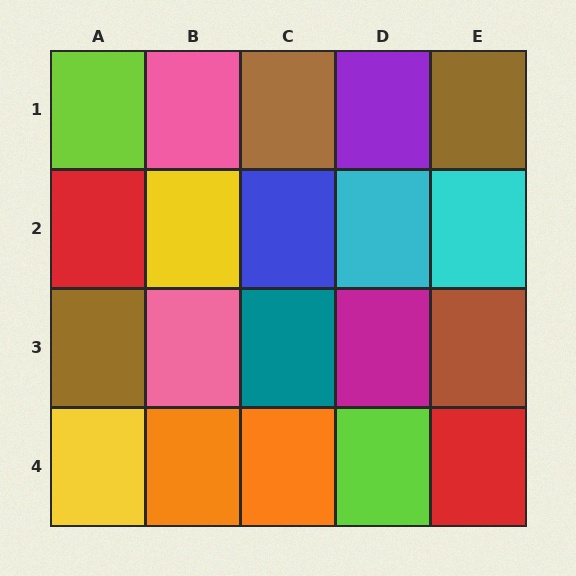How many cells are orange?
2 cells are orange.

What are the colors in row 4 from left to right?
Yellow, orange, orange, lime, red.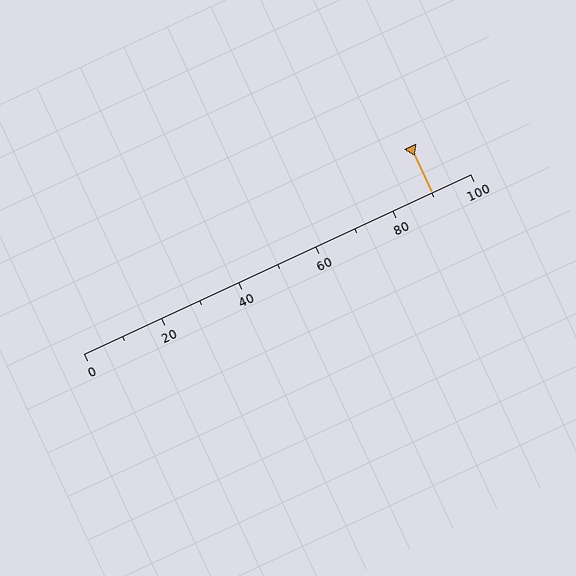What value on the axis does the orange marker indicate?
The marker indicates approximately 90.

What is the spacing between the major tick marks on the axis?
The major ticks are spaced 20 apart.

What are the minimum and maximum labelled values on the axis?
The axis runs from 0 to 100.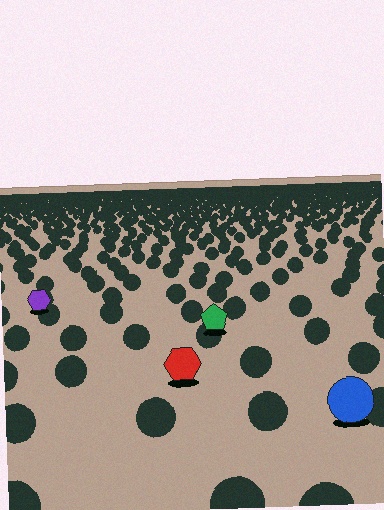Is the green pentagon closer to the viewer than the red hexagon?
No. The red hexagon is closer — you can tell from the texture gradient: the ground texture is coarser near it.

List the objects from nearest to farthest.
From nearest to farthest: the blue circle, the red hexagon, the green pentagon, the purple hexagon.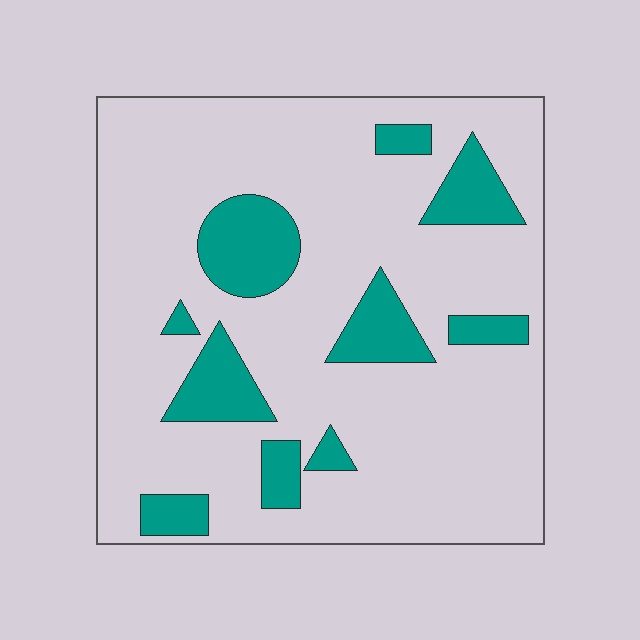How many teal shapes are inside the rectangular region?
10.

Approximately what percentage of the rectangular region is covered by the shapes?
Approximately 20%.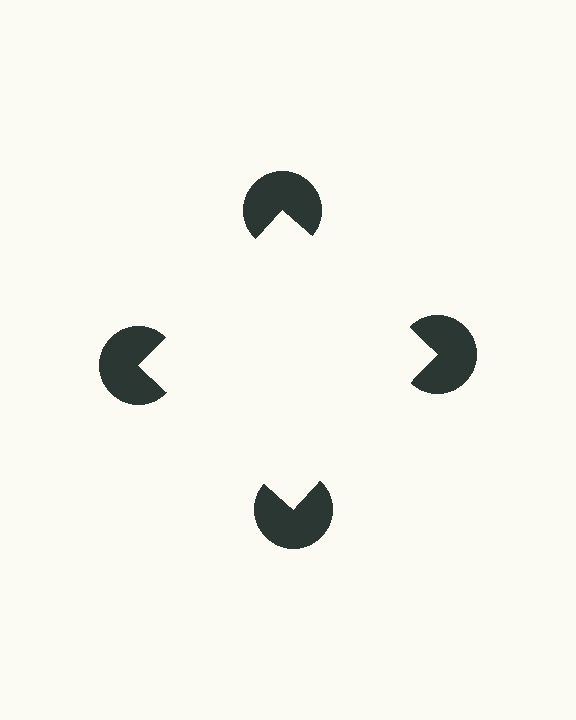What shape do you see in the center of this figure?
An illusory square — its edges are inferred from the aligned wedge cuts in the pac-man discs, not physically drawn.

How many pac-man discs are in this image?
There are 4 — one at each vertex of the illusory square.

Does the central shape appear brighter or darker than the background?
It typically appears slightly brighter than the background, even though no actual brightness change is drawn.